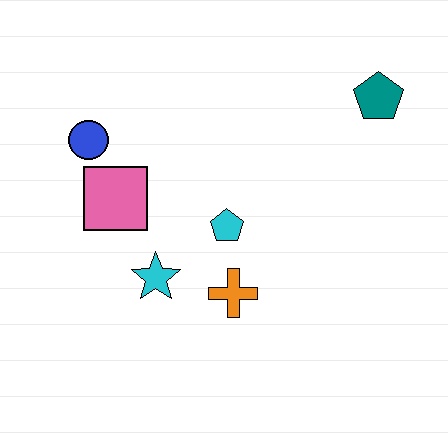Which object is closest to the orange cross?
The cyan pentagon is closest to the orange cross.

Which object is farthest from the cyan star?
The teal pentagon is farthest from the cyan star.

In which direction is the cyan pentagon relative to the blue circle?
The cyan pentagon is to the right of the blue circle.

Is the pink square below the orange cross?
No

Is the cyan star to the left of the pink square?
No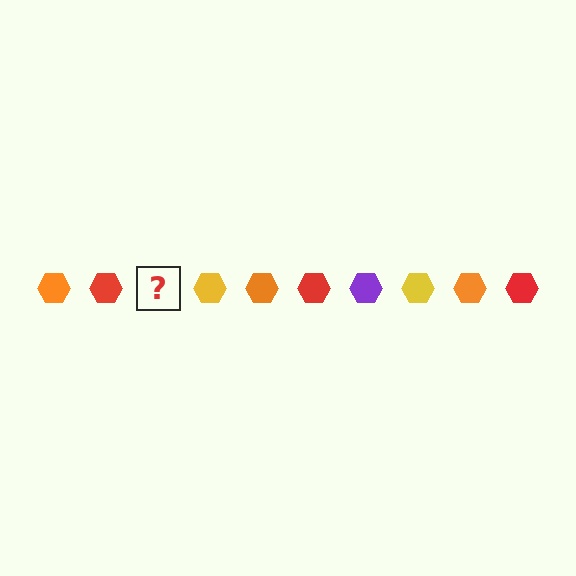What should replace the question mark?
The question mark should be replaced with a purple hexagon.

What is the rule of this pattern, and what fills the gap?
The rule is that the pattern cycles through orange, red, purple, yellow hexagons. The gap should be filled with a purple hexagon.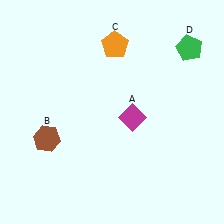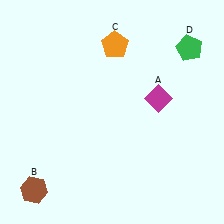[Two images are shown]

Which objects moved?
The objects that moved are: the magenta diamond (A), the brown hexagon (B).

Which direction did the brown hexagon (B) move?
The brown hexagon (B) moved down.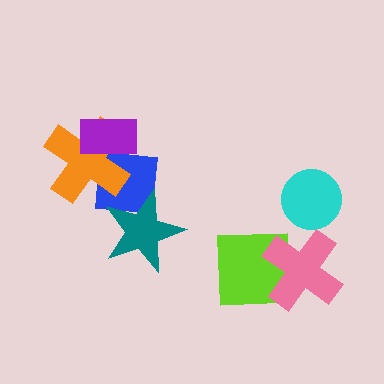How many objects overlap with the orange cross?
2 objects overlap with the orange cross.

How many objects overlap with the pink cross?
1 object overlaps with the pink cross.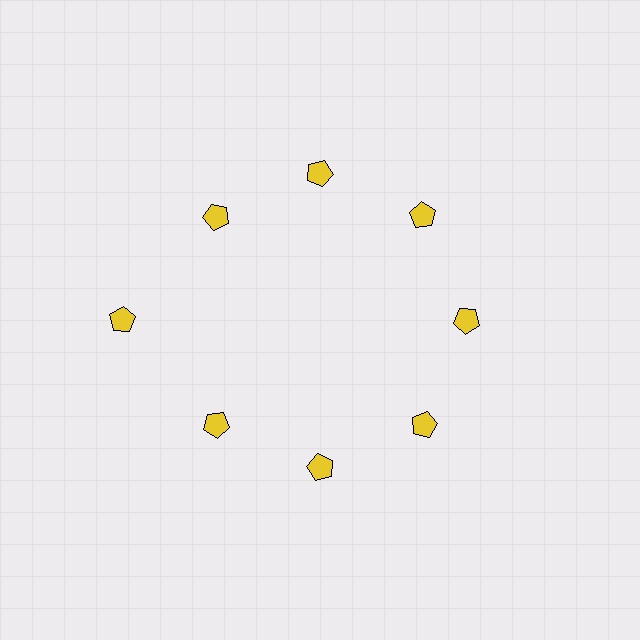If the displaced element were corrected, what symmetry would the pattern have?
It would have 8-fold rotational symmetry — the pattern would map onto itself every 45 degrees.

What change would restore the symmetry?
The symmetry would be restored by moving it inward, back onto the ring so that all 8 pentagons sit at equal angles and equal distance from the center.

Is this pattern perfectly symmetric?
No. The 8 yellow pentagons are arranged in a ring, but one element near the 9 o'clock position is pushed outward from the center, breaking the 8-fold rotational symmetry.